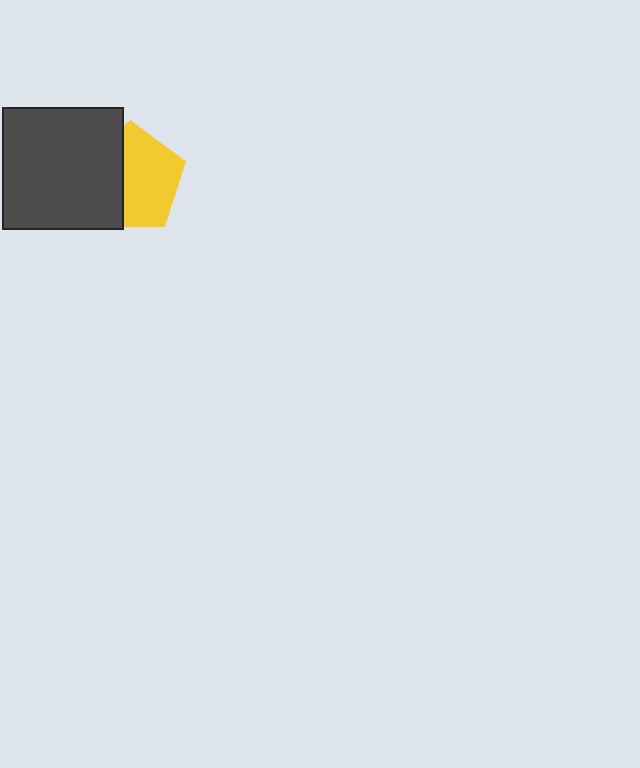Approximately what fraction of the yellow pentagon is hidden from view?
Roughly 42% of the yellow pentagon is hidden behind the dark gray square.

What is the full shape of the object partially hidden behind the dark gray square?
The partially hidden object is a yellow pentagon.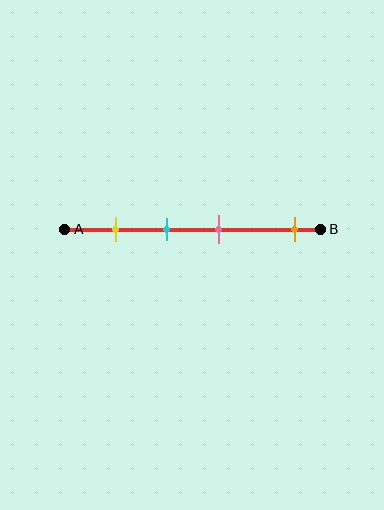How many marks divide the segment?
There are 4 marks dividing the segment.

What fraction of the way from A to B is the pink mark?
The pink mark is approximately 60% (0.6) of the way from A to B.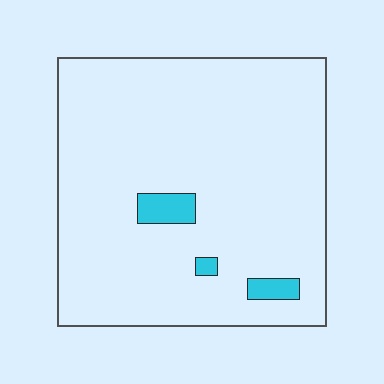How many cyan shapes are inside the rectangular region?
3.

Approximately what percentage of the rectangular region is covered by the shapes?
Approximately 5%.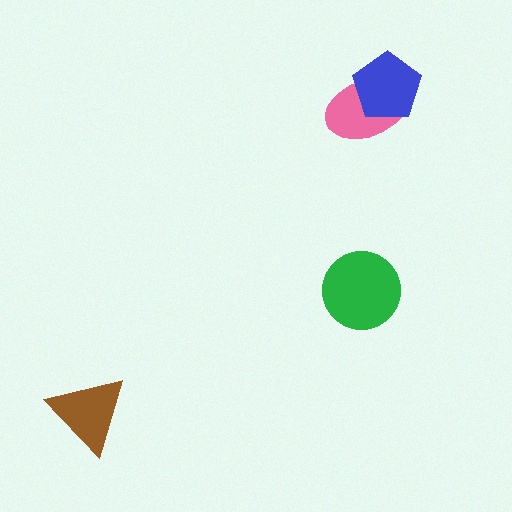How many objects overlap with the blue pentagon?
1 object overlaps with the blue pentagon.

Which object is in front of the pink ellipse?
The blue pentagon is in front of the pink ellipse.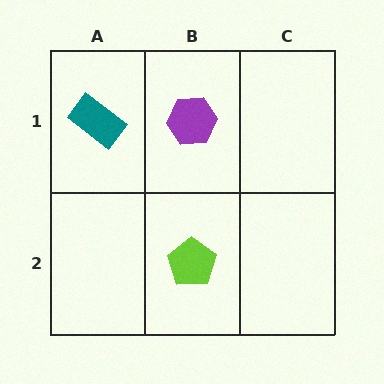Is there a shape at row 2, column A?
No, that cell is empty.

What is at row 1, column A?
A teal rectangle.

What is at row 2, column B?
A lime pentagon.